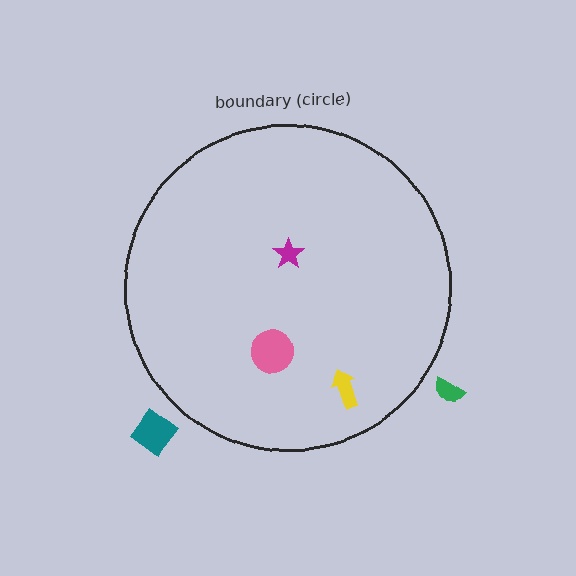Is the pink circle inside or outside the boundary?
Inside.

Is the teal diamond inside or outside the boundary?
Outside.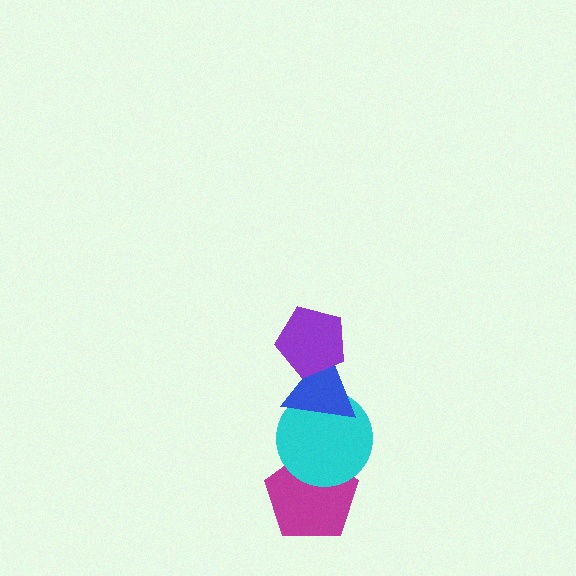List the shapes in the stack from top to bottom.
From top to bottom: the purple pentagon, the blue triangle, the cyan circle, the magenta pentagon.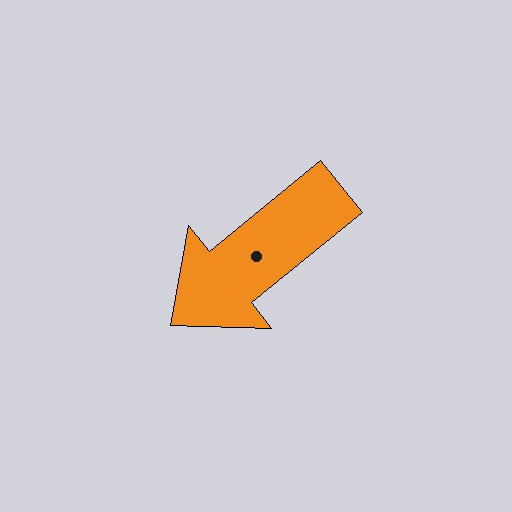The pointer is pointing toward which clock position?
Roughly 8 o'clock.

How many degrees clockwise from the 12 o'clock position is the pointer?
Approximately 231 degrees.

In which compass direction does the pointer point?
Southwest.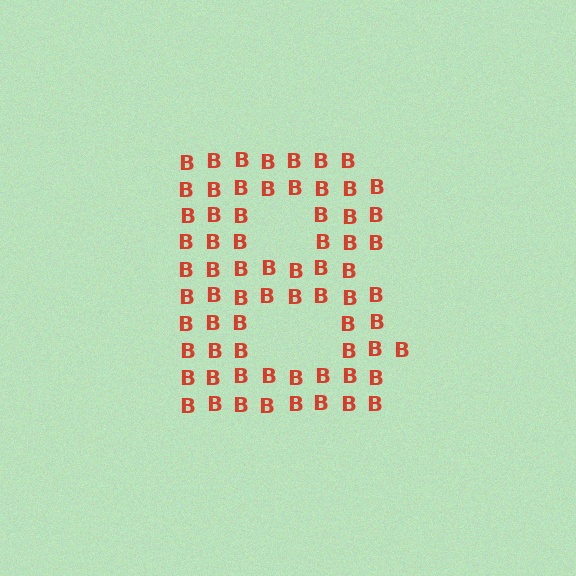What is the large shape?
The large shape is the letter B.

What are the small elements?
The small elements are letter B's.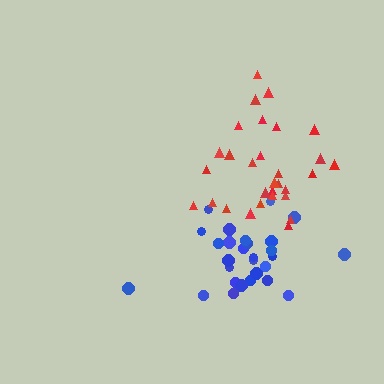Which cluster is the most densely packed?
Red.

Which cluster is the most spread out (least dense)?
Blue.